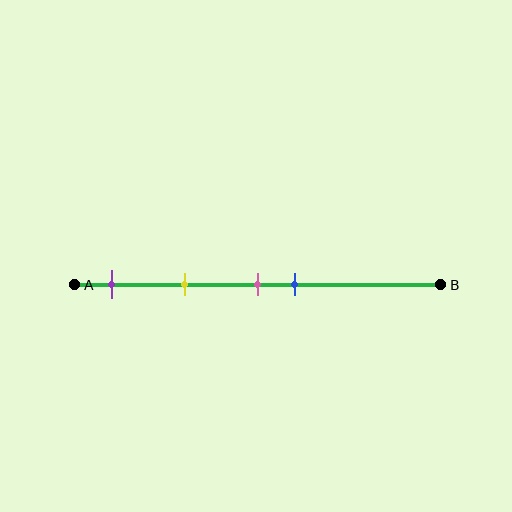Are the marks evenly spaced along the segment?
No, the marks are not evenly spaced.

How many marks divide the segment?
There are 4 marks dividing the segment.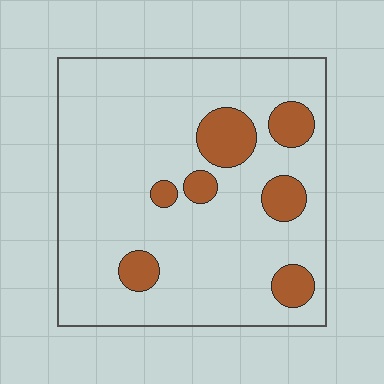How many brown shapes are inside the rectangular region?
7.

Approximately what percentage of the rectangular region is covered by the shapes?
Approximately 15%.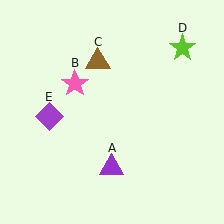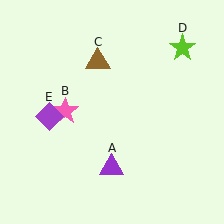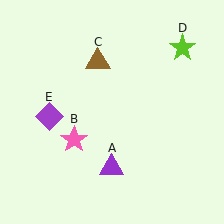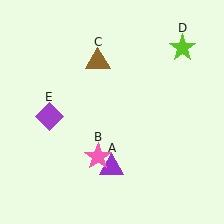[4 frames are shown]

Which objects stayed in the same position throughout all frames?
Purple triangle (object A) and brown triangle (object C) and lime star (object D) and purple diamond (object E) remained stationary.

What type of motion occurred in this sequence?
The pink star (object B) rotated counterclockwise around the center of the scene.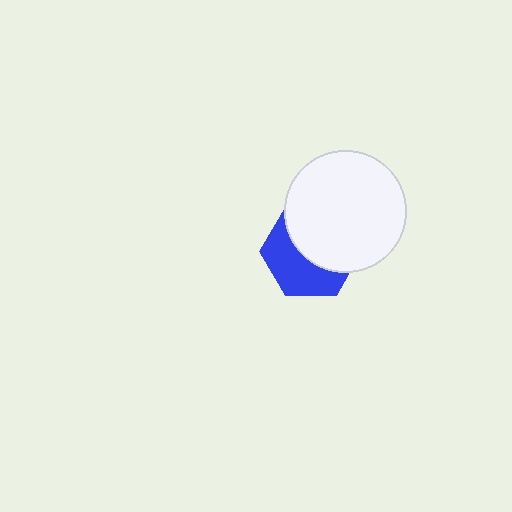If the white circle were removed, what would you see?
You would see the complete blue hexagon.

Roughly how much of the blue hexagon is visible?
About half of it is visible (roughly 47%).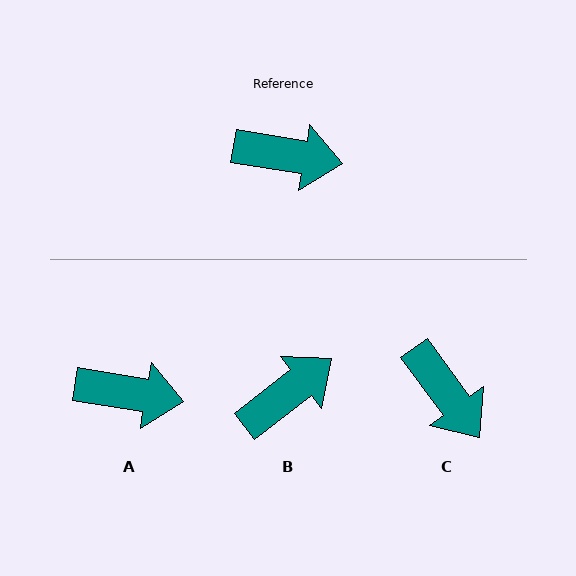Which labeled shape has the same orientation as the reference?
A.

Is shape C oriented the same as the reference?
No, it is off by about 44 degrees.